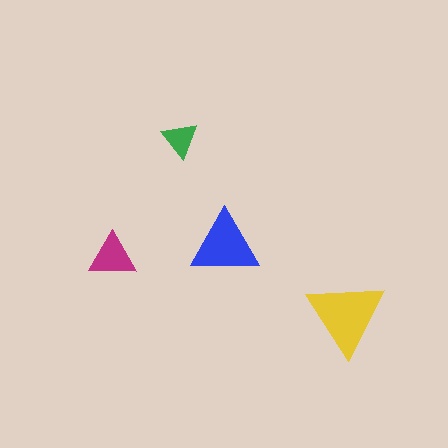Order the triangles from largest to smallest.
the yellow one, the blue one, the magenta one, the green one.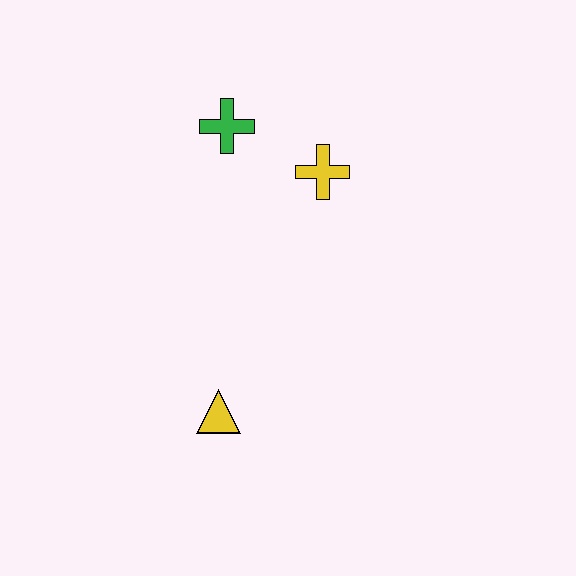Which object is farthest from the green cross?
The yellow triangle is farthest from the green cross.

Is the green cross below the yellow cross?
No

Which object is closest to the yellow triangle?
The yellow cross is closest to the yellow triangle.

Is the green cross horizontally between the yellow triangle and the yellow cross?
Yes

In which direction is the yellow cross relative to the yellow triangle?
The yellow cross is above the yellow triangle.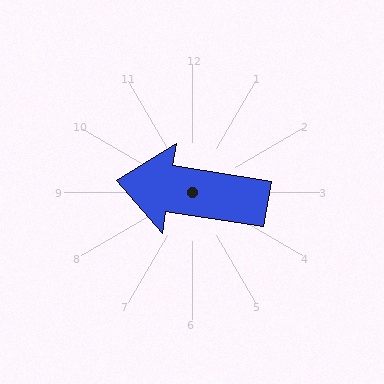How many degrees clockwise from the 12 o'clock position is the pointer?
Approximately 279 degrees.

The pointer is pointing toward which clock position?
Roughly 9 o'clock.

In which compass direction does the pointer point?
West.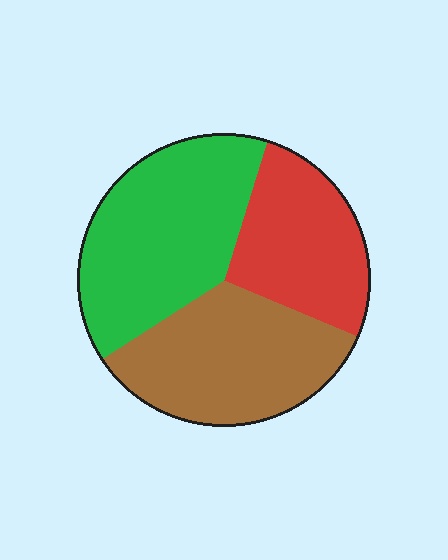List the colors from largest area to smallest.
From largest to smallest: green, brown, red.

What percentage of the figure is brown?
Brown covers 34% of the figure.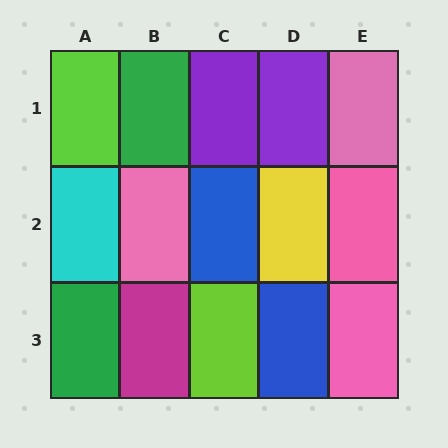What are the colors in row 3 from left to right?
Green, magenta, lime, blue, pink.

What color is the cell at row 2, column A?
Cyan.